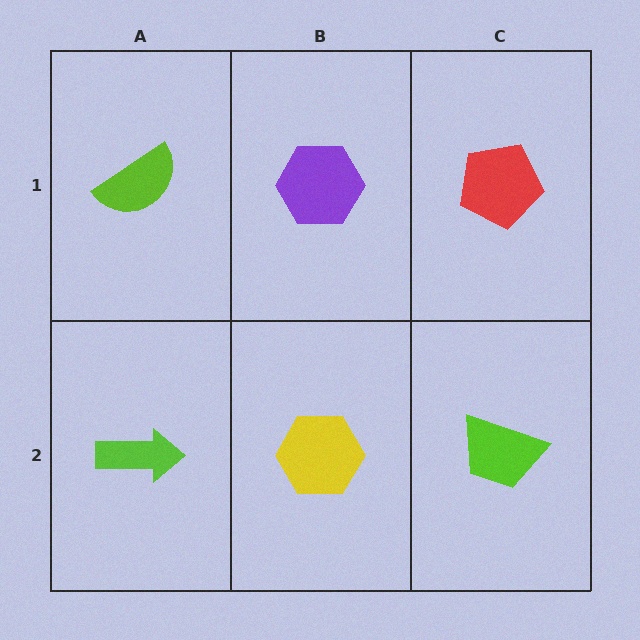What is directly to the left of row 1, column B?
A lime semicircle.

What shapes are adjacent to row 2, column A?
A lime semicircle (row 1, column A), a yellow hexagon (row 2, column B).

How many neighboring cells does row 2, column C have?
2.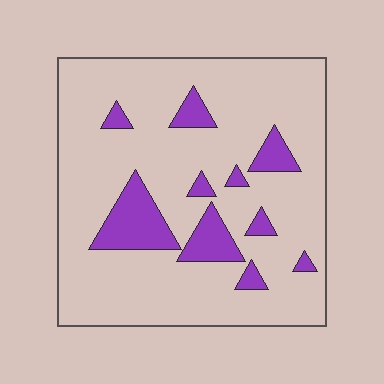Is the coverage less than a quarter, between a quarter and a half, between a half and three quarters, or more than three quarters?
Less than a quarter.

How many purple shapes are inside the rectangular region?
10.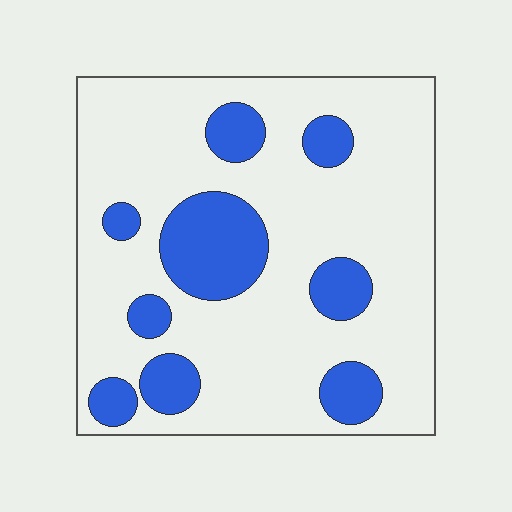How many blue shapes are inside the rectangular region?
9.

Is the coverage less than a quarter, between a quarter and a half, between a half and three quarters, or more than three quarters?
Less than a quarter.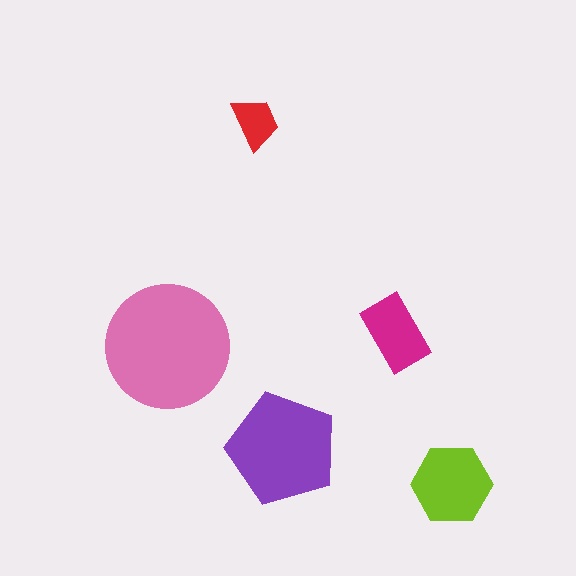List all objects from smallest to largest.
The red trapezoid, the magenta rectangle, the lime hexagon, the purple pentagon, the pink circle.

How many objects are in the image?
There are 5 objects in the image.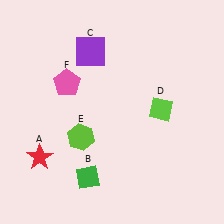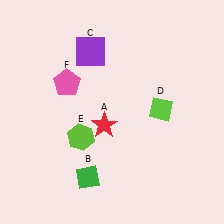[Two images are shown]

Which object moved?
The red star (A) moved right.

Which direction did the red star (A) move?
The red star (A) moved right.